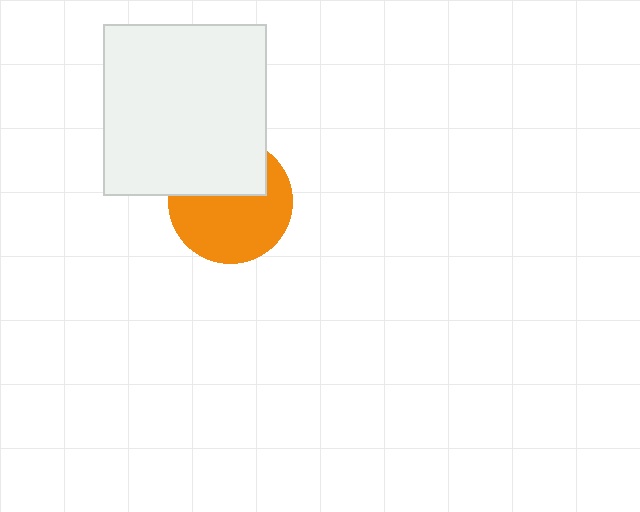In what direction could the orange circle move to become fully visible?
The orange circle could move down. That would shift it out from behind the white rectangle entirely.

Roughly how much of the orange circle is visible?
About half of it is visible (roughly 62%).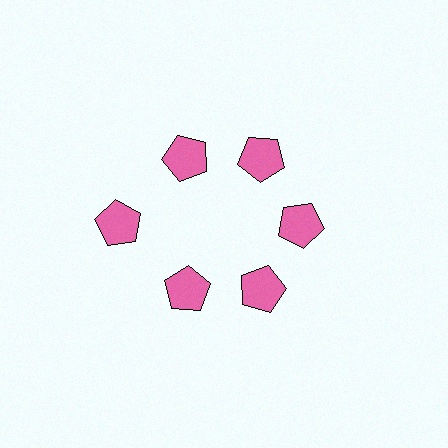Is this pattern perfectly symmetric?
No. The 6 pink pentagons are arranged in a ring, but one element near the 9 o'clock position is pushed outward from the center, breaking the 6-fold rotational symmetry.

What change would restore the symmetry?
The symmetry would be restored by moving it inward, back onto the ring so that all 6 pentagons sit at equal angles and equal distance from the center.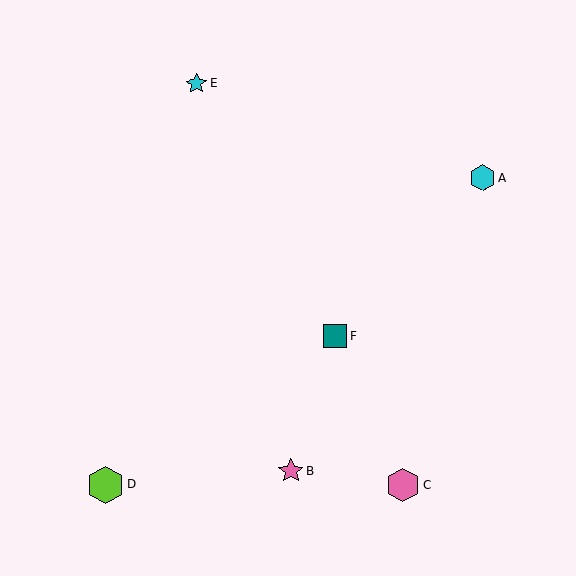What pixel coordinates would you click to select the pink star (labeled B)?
Click at (291, 471) to select the pink star B.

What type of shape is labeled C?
Shape C is a pink hexagon.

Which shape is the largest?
The lime hexagon (labeled D) is the largest.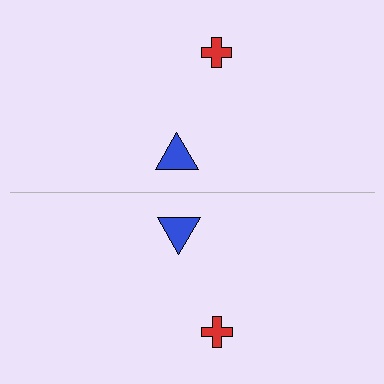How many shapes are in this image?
There are 4 shapes in this image.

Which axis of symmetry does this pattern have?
The pattern has a horizontal axis of symmetry running through the center of the image.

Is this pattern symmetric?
Yes, this pattern has bilateral (reflection) symmetry.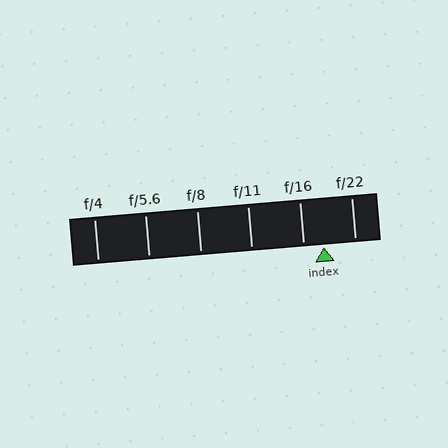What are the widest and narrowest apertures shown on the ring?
The widest aperture shown is f/4 and the narrowest is f/22.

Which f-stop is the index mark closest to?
The index mark is closest to f/16.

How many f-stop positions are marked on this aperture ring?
There are 6 f-stop positions marked.